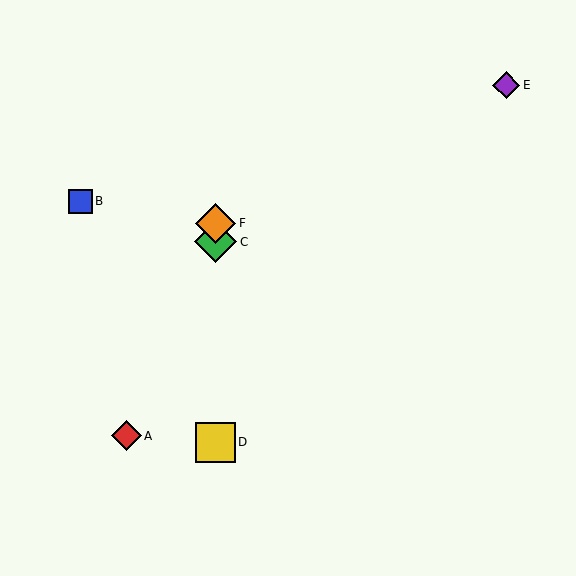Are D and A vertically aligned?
No, D is at x≈216 and A is at x≈126.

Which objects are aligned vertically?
Objects C, D, F are aligned vertically.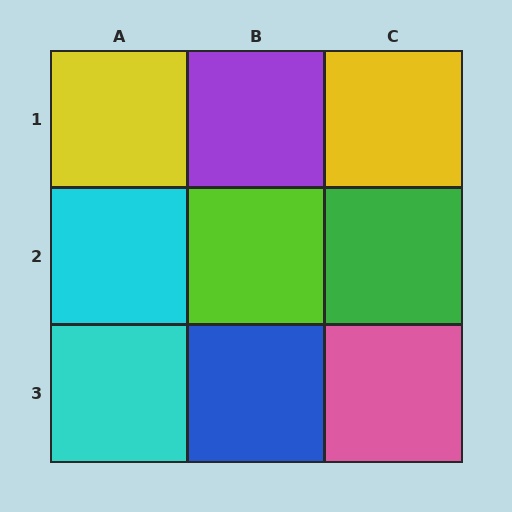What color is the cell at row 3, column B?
Blue.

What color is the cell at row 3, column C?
Pink.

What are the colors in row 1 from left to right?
Yellow, purple, yellow.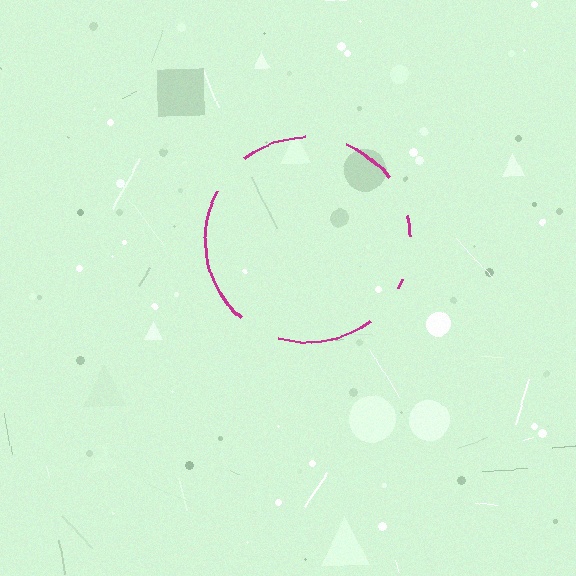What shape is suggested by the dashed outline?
The dashed outline suggests a circle.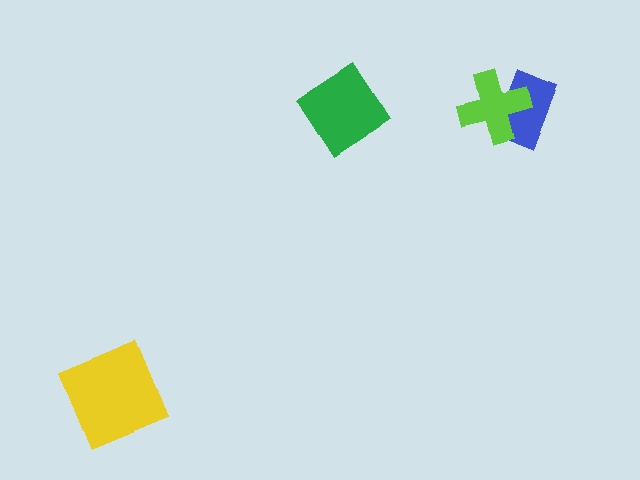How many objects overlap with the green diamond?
0 objects overlap with the green diamond.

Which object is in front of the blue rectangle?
The lime cross is in front of the blue rectangle.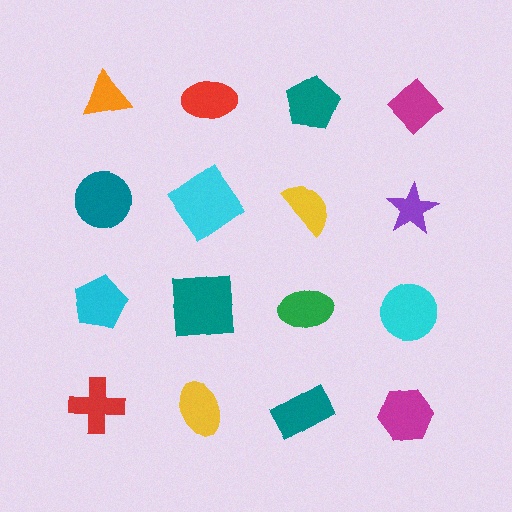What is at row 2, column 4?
A purple star.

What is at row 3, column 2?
A teal square.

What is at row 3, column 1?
A cyan pentagon.